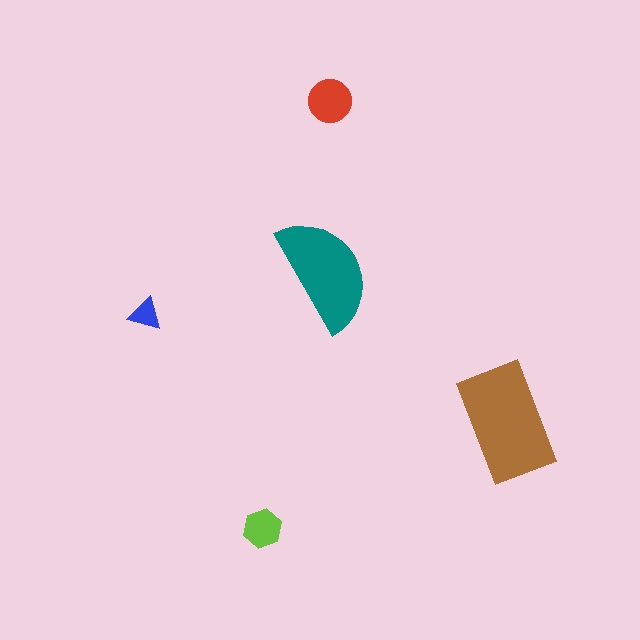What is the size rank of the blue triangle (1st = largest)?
5th.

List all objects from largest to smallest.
The brown rectangle, the teal semicircle, the red circle, the lime hexagon, the blue triangle.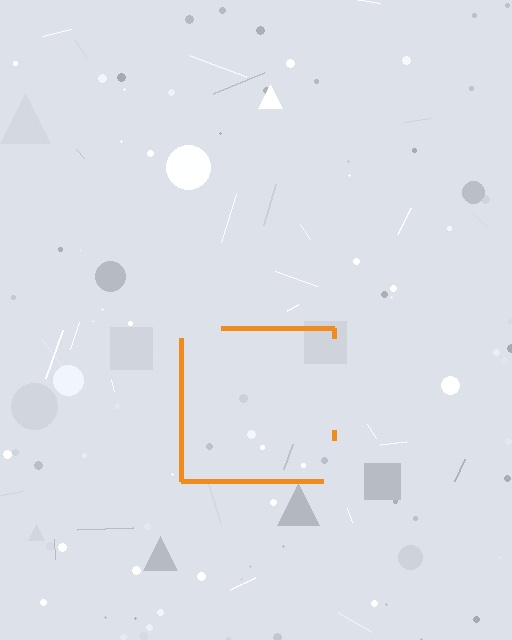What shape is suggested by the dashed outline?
The dashed outline suggests a square.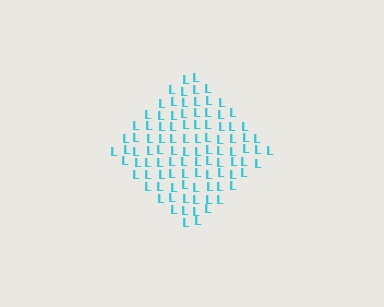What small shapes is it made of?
It is made of small letter L's.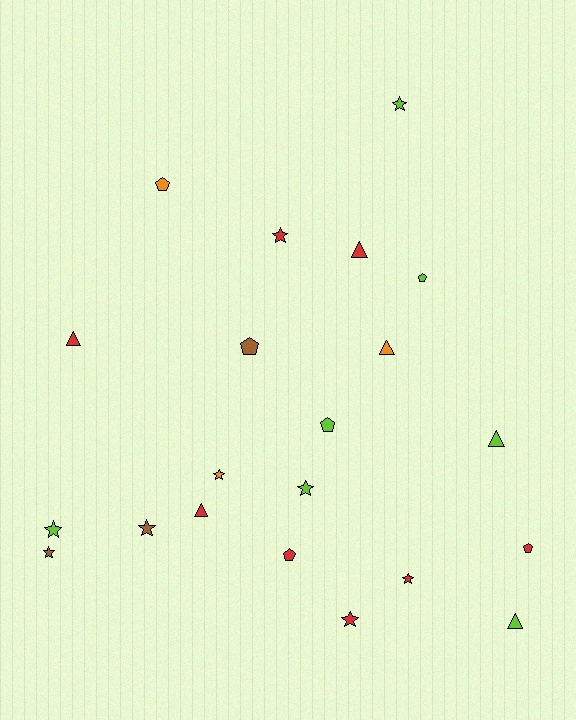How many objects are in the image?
There are 21 objects.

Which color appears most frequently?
Red, with 8 objects.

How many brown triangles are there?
There are no brown triangles.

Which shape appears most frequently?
Star, with 9 objects.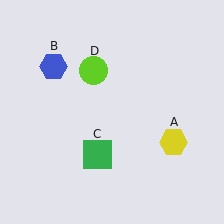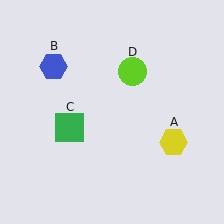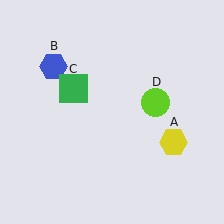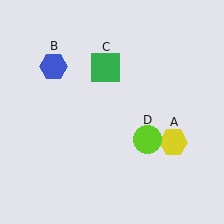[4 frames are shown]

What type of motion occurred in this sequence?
The green square (object C), lime circle (object D) rotated clockwise around the center of the scene.